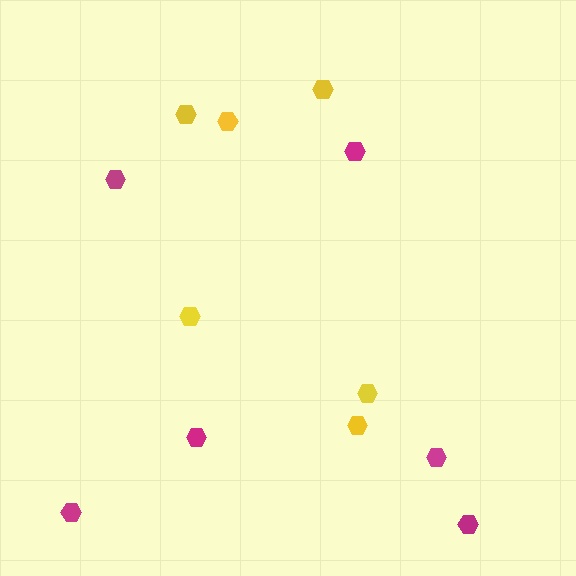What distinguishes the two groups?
There are 2 groups: one group of yellow hexagons (6) and one group of magenta hexagons (6).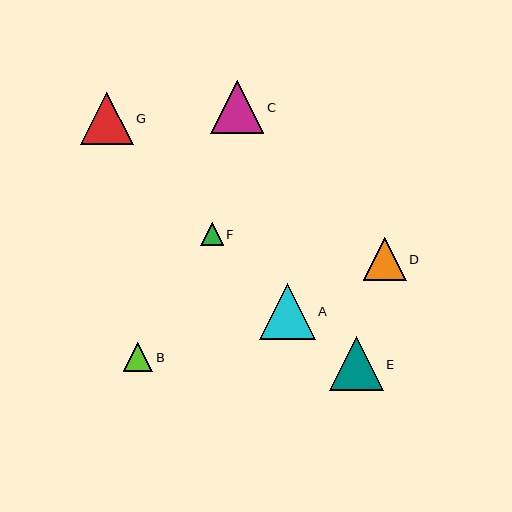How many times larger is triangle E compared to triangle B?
Triangle E is approximately 1.8 times the size of triangle B.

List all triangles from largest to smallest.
From largest to smallest: A, E, G, C, D, B, F.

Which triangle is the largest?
Triangle A is the largest with a size of approximately 55 pixels.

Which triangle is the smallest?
Triangle F is the smallest with a size of approximately 22 pixels.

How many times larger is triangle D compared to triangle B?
Triangle D is approximately 1.5 times the size of triangle B.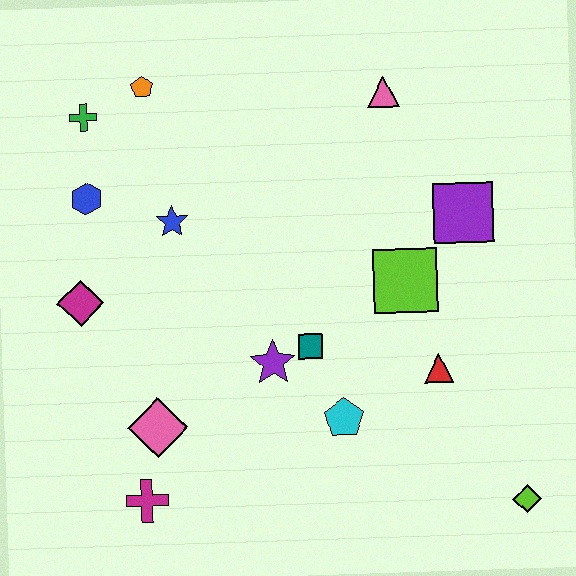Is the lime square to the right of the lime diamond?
No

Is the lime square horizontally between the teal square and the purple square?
Yes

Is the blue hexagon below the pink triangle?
Yes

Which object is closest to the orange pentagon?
The green cross is closest to the orange pentagon.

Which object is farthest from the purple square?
The magenta cross is farthest from the purple square.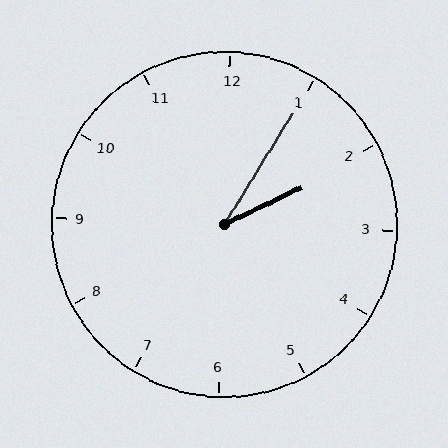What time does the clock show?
2:05.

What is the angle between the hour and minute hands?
Approximately 32 degrees.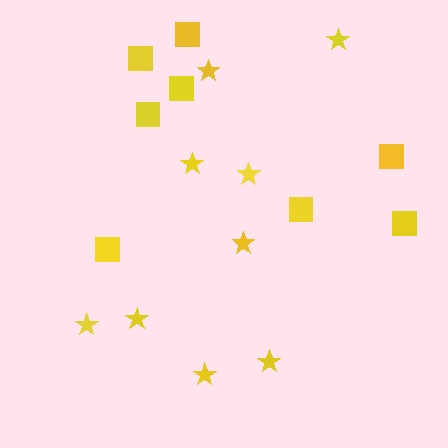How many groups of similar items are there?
There are 2 groups: one group of squares (8) and one group of stars (9).